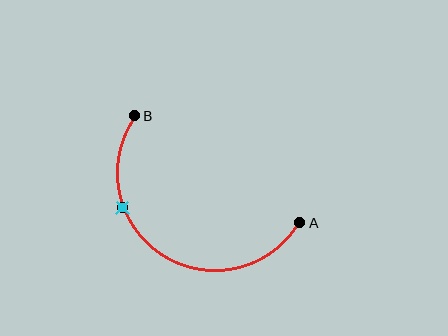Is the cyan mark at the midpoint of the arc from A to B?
No. The cyan mark lies on the arc but is closer to endpoint B. The arc midpoint would be at the point on the curve equidistant along the arc from both A and B.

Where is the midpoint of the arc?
The arc midpoint is the point on the curve farthest from the straight line joining A and B. It sits below that line.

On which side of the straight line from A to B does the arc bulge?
The arc bulges below the straight line connecting A and B.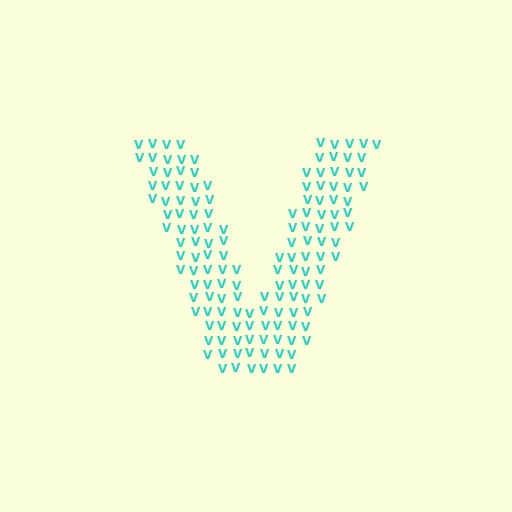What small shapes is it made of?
It is made of small letter V's.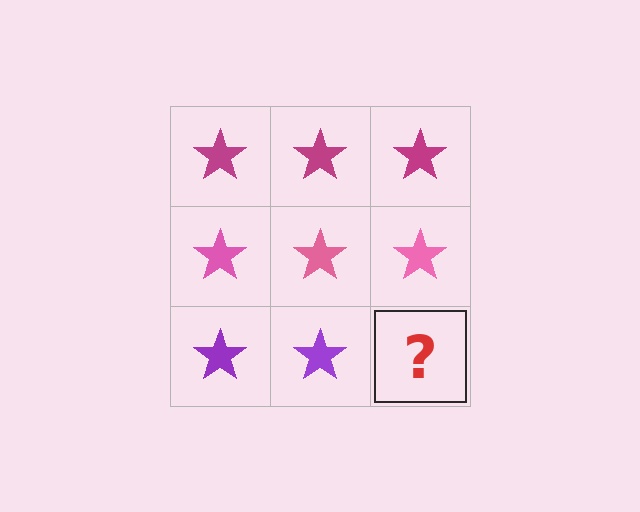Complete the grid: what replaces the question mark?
The question mark should be replaced with a purple star.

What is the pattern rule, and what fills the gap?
The rule is that each row has a consistent color. The gap should be filled with a purple star.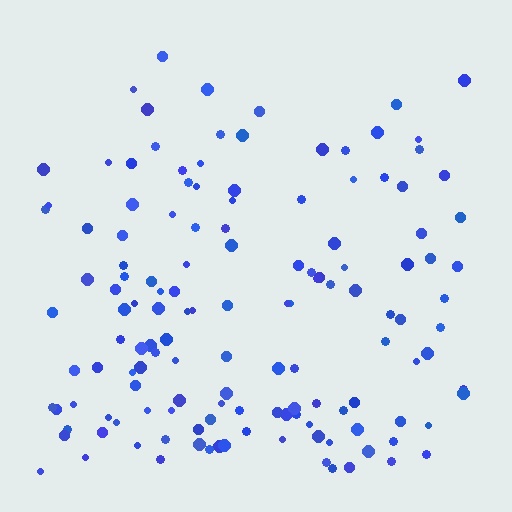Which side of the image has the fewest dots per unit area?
The top.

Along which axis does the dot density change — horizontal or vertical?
Vertical.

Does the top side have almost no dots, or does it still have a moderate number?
Still a moderate number, just noticeably fewer than the bottom.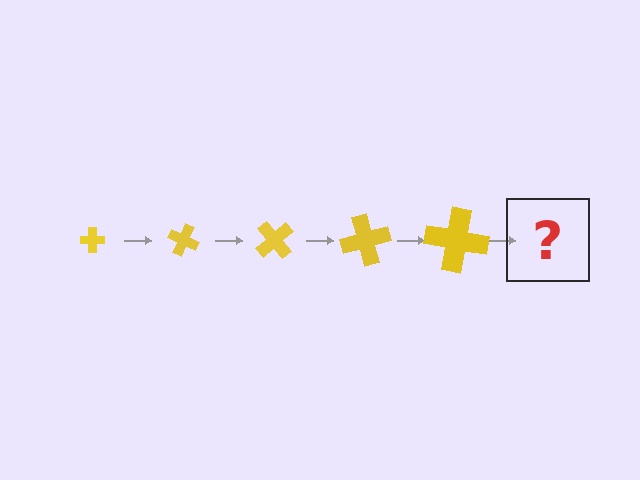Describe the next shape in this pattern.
It should be a cross, larger than the previous one and rotated 125 degrees from the start.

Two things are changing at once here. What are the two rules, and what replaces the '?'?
The two rules are that the cross grows larger each step and it rotates 25 degrees each step. The '?' should be a cross, larger than the previous one and rotated 125 degrees from the start.